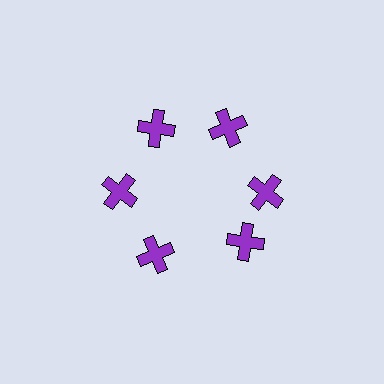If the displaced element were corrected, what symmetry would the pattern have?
It would have 6-fold rotational symmetry — the pattern would map onto itself every 60 degrees.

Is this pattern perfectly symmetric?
No. The 6 purple crosses are arranged in a ring, but one element near the 5 o'clock position is rotated out of alignment along the ring, breaking the 6-fold rotational symmetry.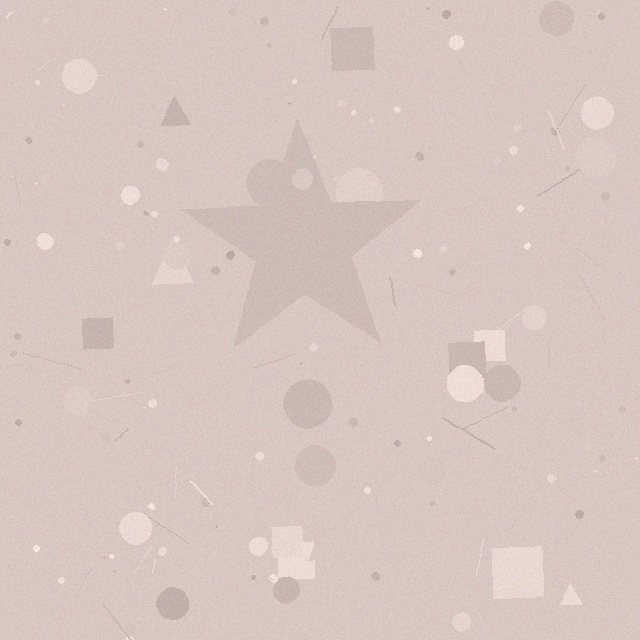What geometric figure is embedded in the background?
A star is embedded in the background.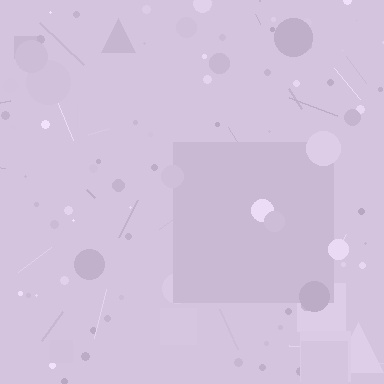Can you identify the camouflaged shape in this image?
The camouflaged shape is a square.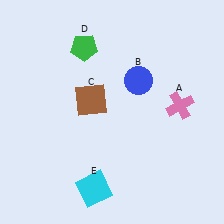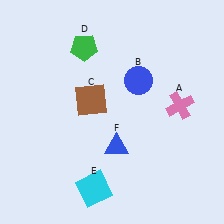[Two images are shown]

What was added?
A blue triangle (F) was added in Image 2.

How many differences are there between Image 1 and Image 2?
There is 1 difference between the two images.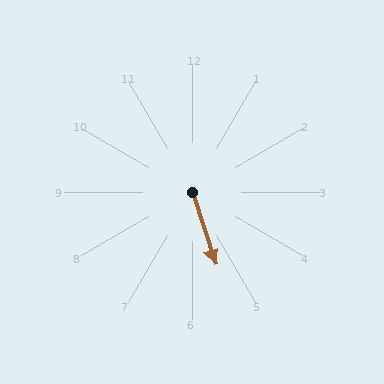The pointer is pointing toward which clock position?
Roughly 5 o'clock.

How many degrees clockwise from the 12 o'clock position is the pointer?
Approximately 162 degrees.